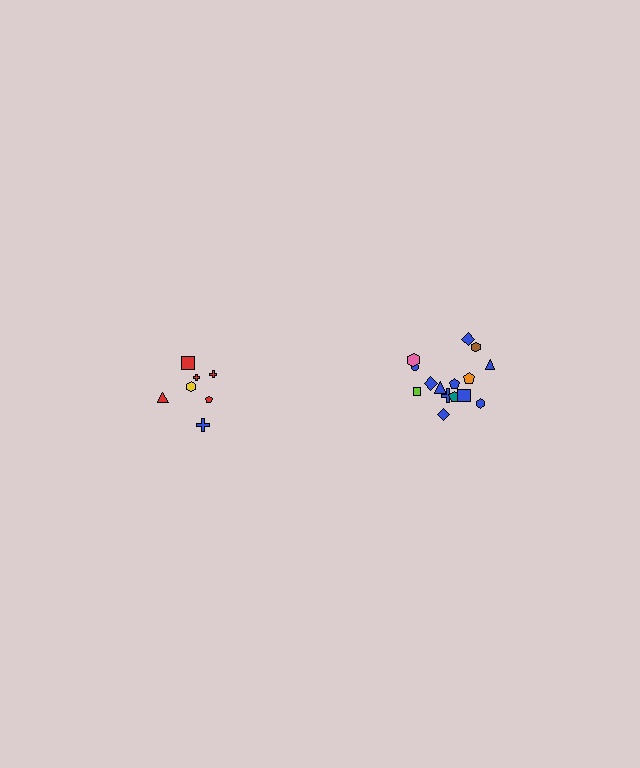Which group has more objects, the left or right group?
The right group.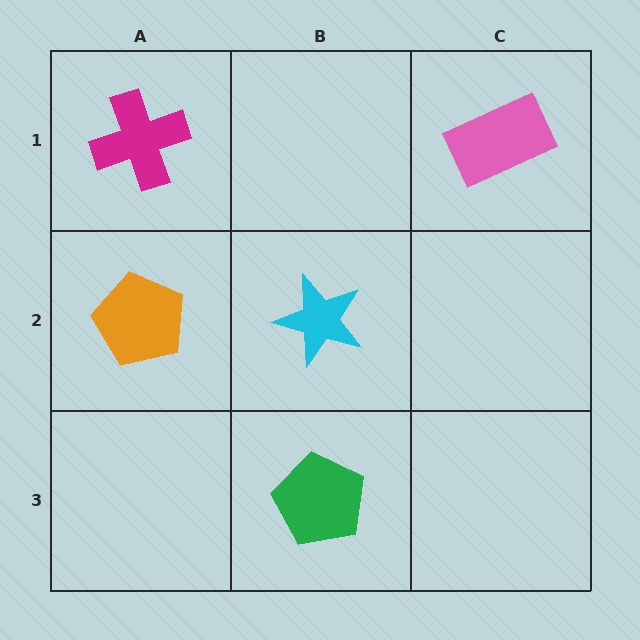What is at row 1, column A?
A magenta cross.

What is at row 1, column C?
A pink rectangle.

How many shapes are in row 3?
1 shape.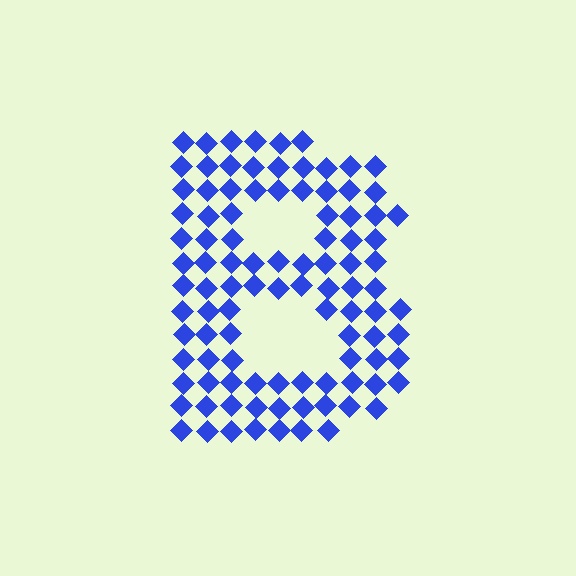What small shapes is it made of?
It is made of small diamonds.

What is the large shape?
The large shape is the letter B.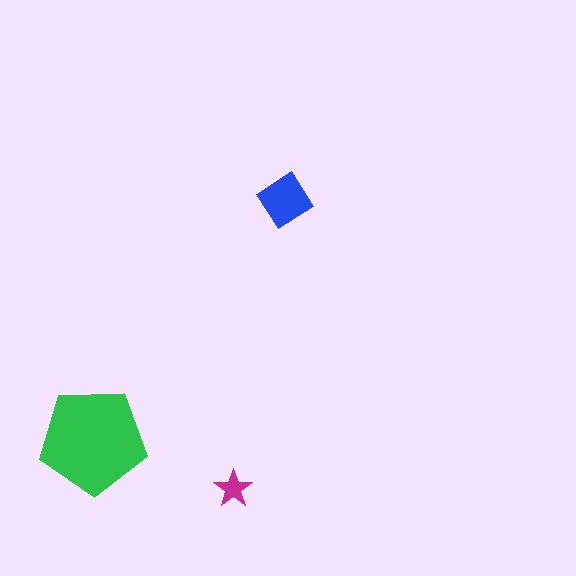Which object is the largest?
The green pentagon.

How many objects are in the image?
There are 3 objects in the image.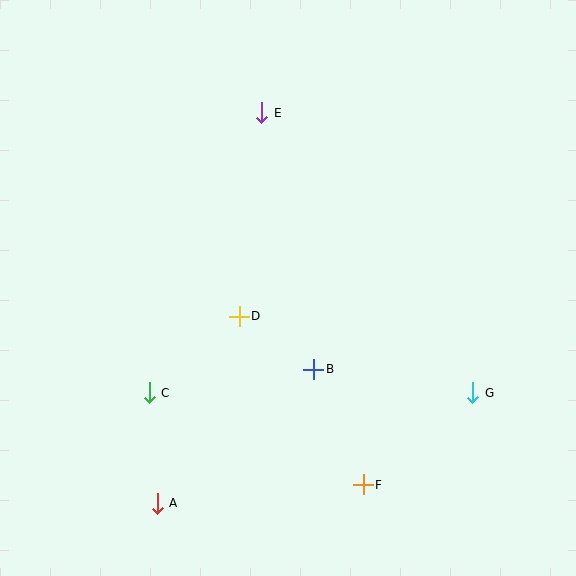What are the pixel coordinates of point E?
Point E is at (262, 113).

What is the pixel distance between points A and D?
The distance between A and D is 204 pixels.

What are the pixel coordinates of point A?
Point A is at (157, 503).